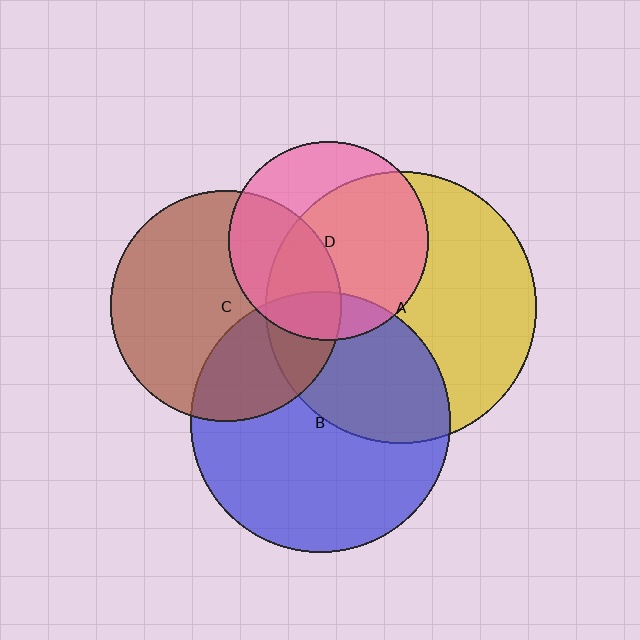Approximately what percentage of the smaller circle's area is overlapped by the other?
Approximately 30%.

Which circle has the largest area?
Circle A (yellow).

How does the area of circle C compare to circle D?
Approximately 1.3 times.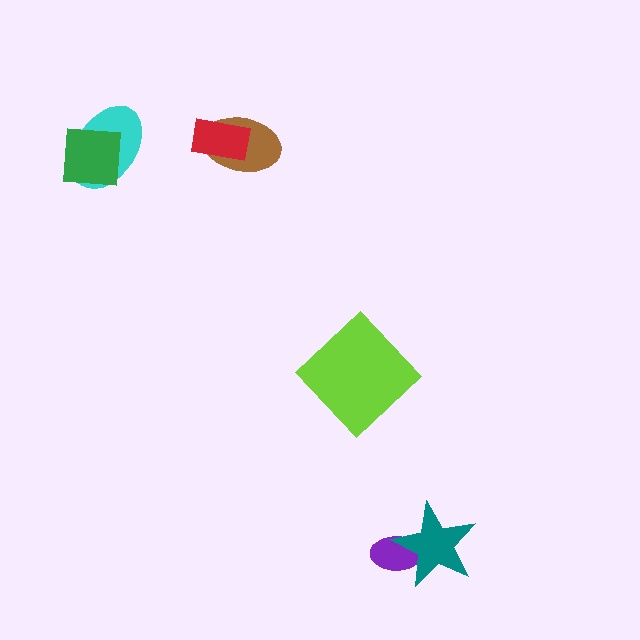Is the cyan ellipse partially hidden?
Yes, it is partially covered by another shape.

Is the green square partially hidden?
No, no other shape covers it.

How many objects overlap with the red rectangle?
1 object overlaps with the red rectangle.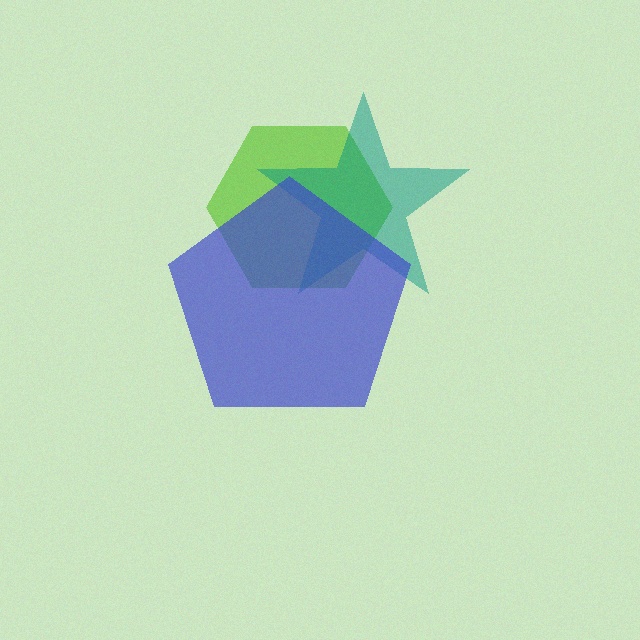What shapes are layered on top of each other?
The layered shapes are: a lime hexagon, a teal star, a blue pentagon.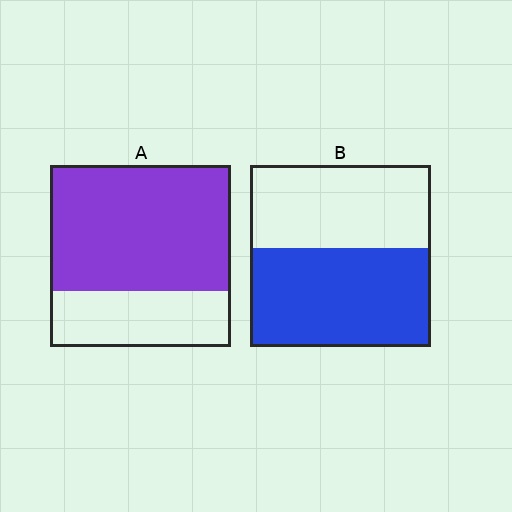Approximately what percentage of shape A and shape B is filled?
A is approximately 70% and B is approximately 55%.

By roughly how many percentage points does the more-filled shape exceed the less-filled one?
By roughly 15 percentage points (A over B).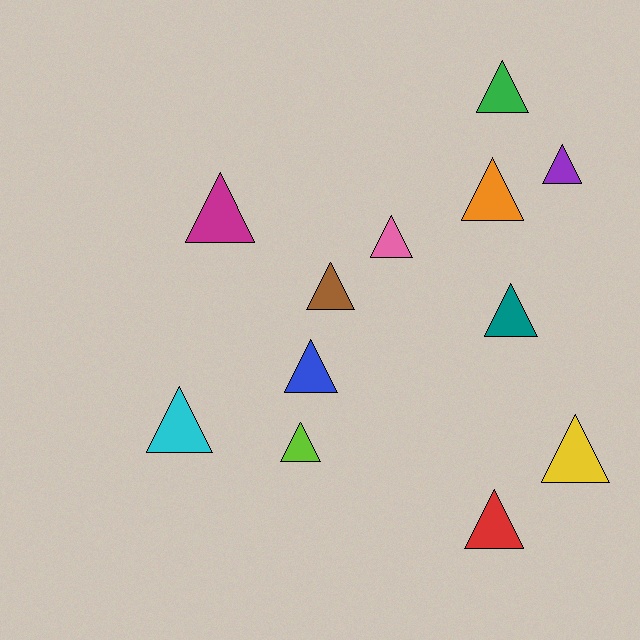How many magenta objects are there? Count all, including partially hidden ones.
There is 1 magenta object.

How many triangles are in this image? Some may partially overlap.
There are 12 triangles.